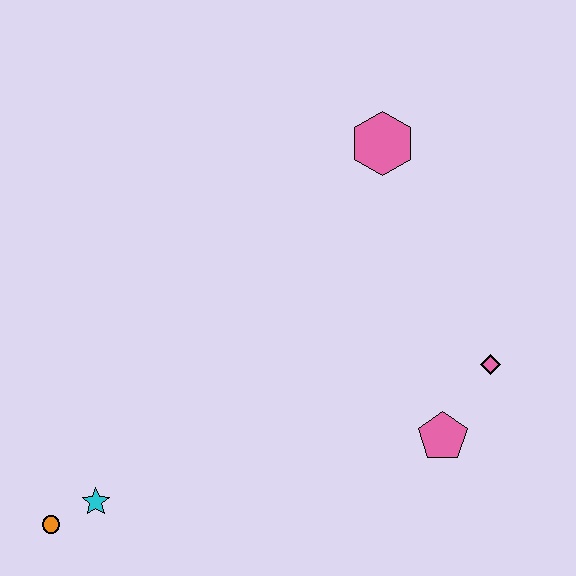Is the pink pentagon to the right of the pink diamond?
No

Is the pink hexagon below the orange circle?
No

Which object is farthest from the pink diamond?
The orange circle is farthest from the pink diamond.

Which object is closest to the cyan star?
The orange circle is closest to the cyan star.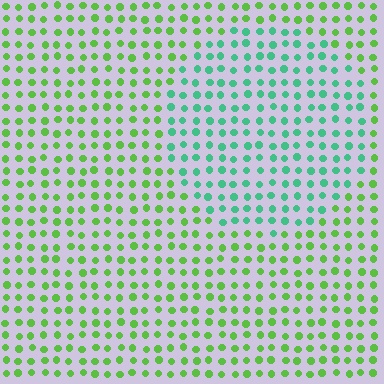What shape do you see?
I see a circle.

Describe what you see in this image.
The image is filled with small lime elements in a uniform arrangement. A circle-shaped region is visible where the elements are tinted to a slightly different hue, forming a subtle color boundary.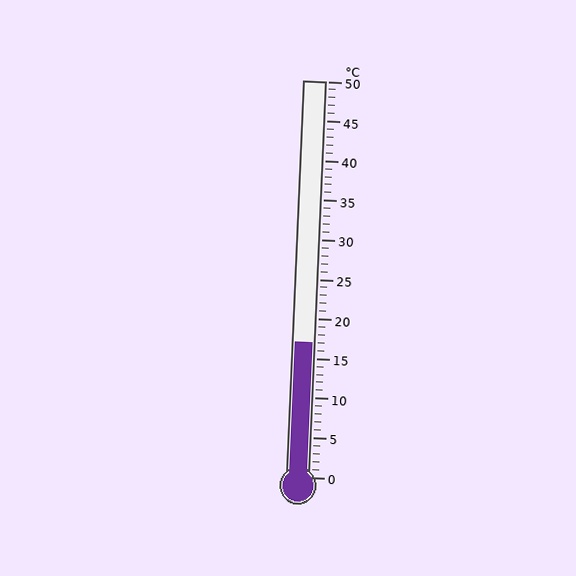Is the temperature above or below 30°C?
The temperature is below 30°C.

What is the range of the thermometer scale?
The thermometer scale ranges from 0°C to 50°C.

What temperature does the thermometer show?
The thermometer shows approximately 17°C.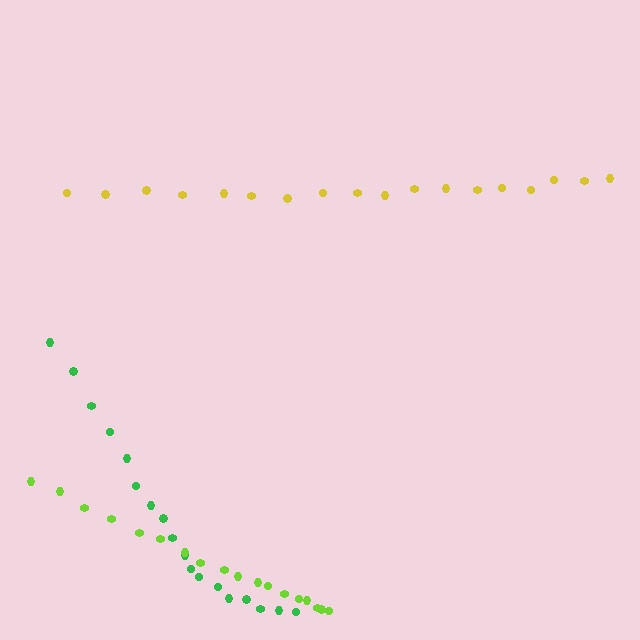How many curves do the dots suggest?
There are 3 distinct paths.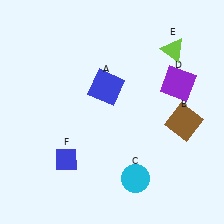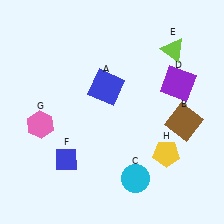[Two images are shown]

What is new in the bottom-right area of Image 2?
A yellow pentagon (H) was added in the bottom-right area of Image 2.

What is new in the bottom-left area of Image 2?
A pink hexagon (G) was added in the bottom-left area of Image 2.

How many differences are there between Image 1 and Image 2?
There are 2 differences between the two images.